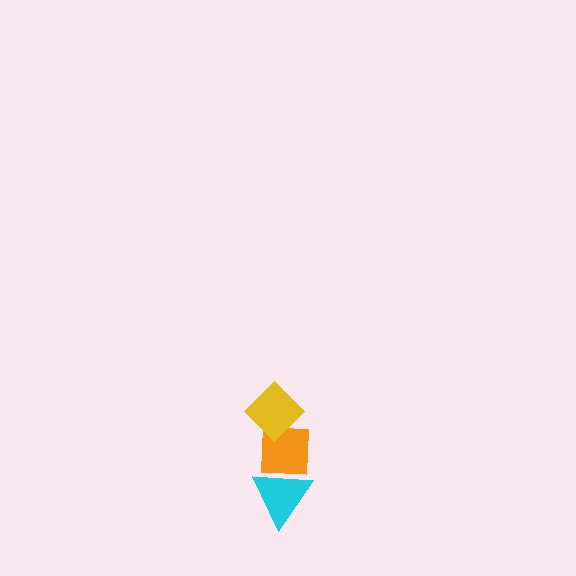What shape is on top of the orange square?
The yellow diamond is on top of the orange square.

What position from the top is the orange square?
The orange square is 2nd from the top.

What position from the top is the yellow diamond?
The yellow diamond is 1st from the top.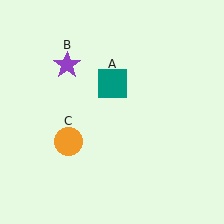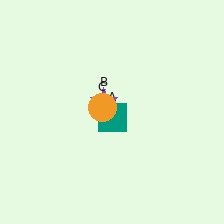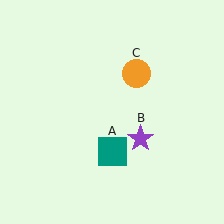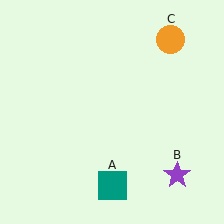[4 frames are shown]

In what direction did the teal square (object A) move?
The teal square (object A) moved down.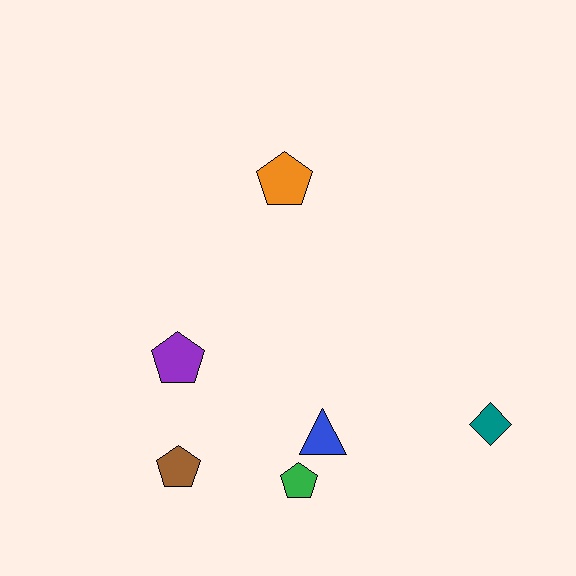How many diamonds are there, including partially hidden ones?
There is 1 diamond.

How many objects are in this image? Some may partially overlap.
There are 6 objects.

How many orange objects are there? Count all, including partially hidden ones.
There is 1 orange object.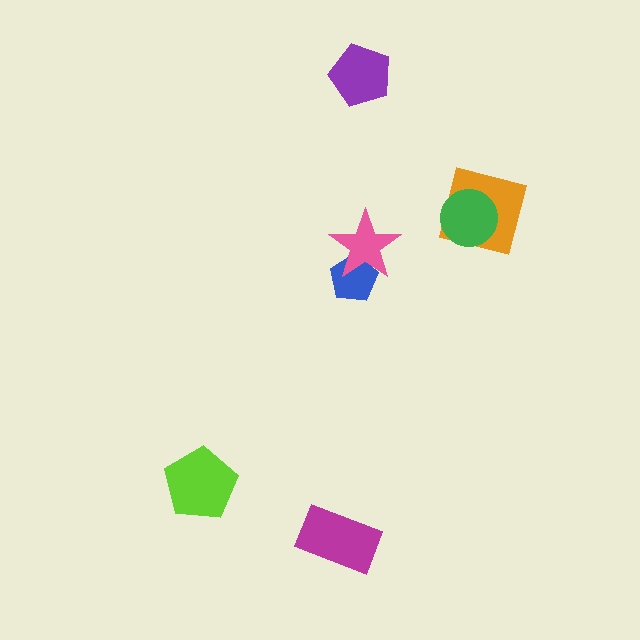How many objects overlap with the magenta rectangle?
0 objects overlap with the magenta rectangle.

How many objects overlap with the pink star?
1 object overlaps with the pink star.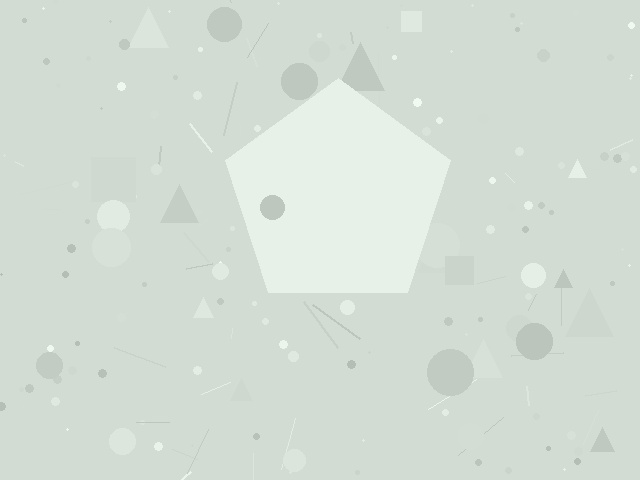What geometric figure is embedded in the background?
A pentagon is embedded in the background.